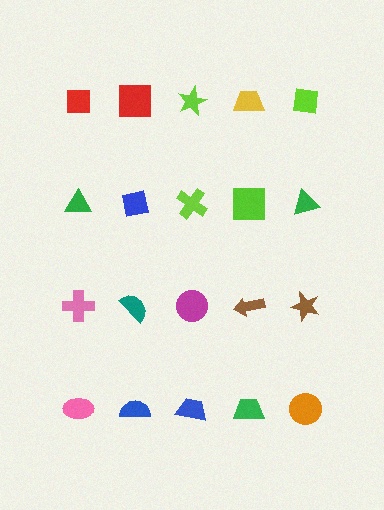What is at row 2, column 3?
A lime cross.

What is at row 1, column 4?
A yellow trapezoid.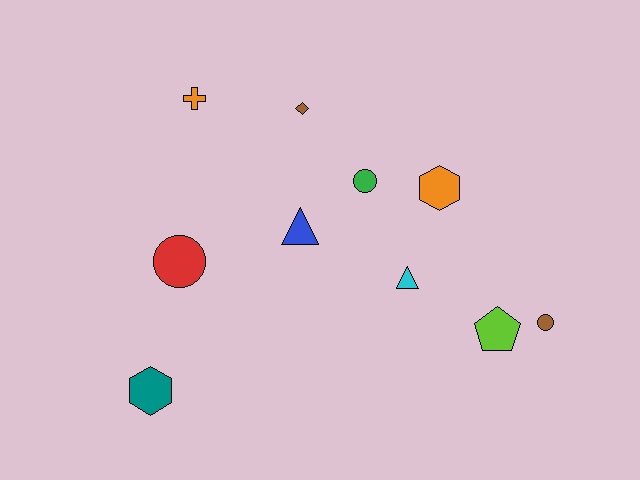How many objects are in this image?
There are 10 objects.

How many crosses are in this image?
There is 1 cross.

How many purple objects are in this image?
There are no purple objects.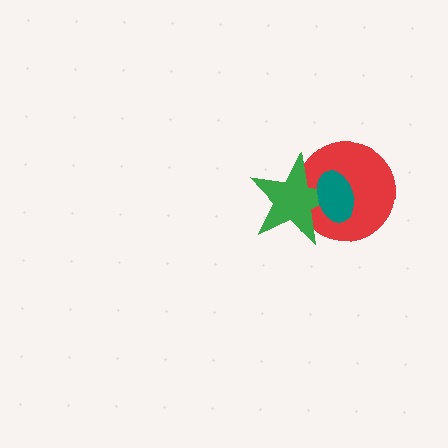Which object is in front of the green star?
The teal ellipse is in front of the green star.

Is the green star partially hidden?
Yes, it is partially covered by another shape.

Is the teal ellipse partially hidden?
No, no other shape covers it.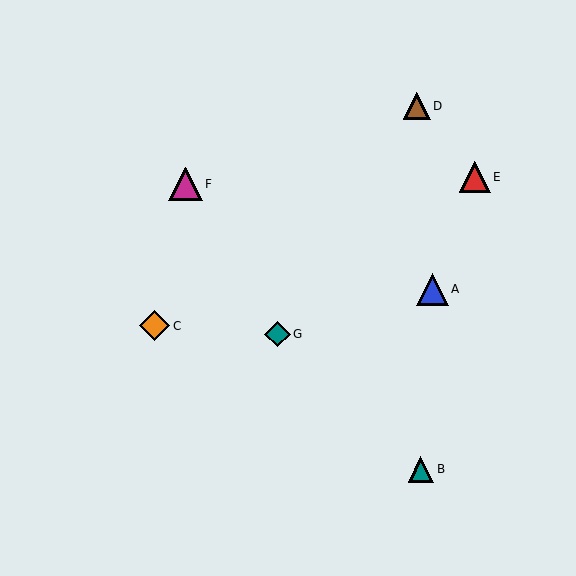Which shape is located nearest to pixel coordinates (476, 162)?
The red triangle (labeled E) at (475, 177) is nearest to that location.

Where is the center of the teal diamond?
The center of the teal diamond is at (277, 334).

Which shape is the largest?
The magenta triangle (labeled F) is the largest.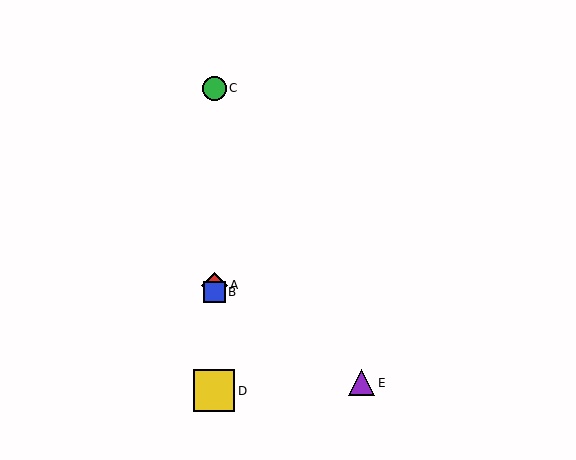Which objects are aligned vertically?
Objects A, B, C, D are aligned vertically.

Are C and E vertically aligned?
No, C is at x≈214 and E is at x≈362.